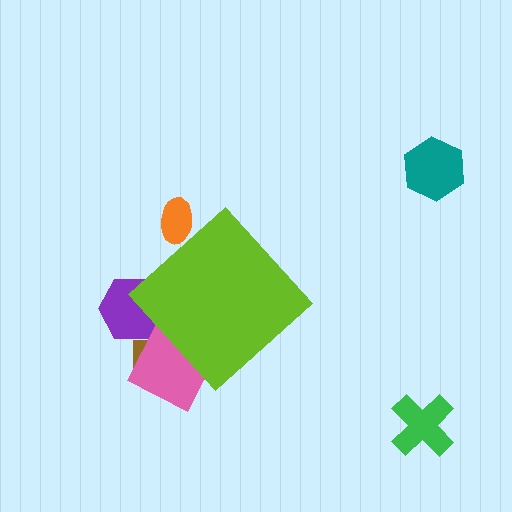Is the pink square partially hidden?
Yes, the pink square is partially hidden behind the lime diamond.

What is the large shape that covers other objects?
A lime diamond.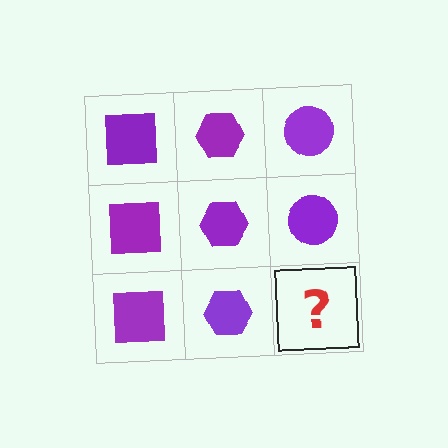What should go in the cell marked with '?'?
The missing cell should contain a purple circle.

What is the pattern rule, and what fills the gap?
The rule is that each column has a consistent shape. The gap should be filled with a purple circle.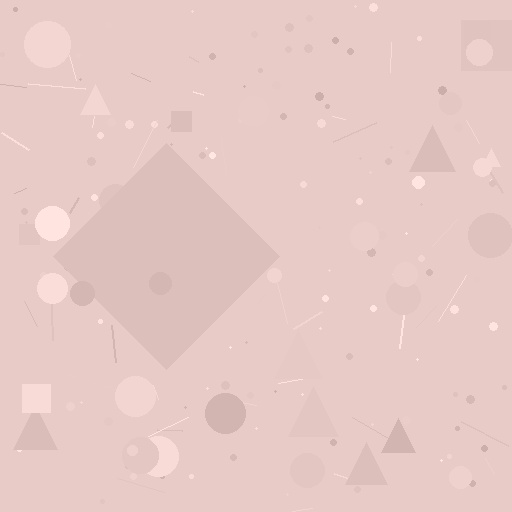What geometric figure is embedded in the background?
A diamond is embedded in the background.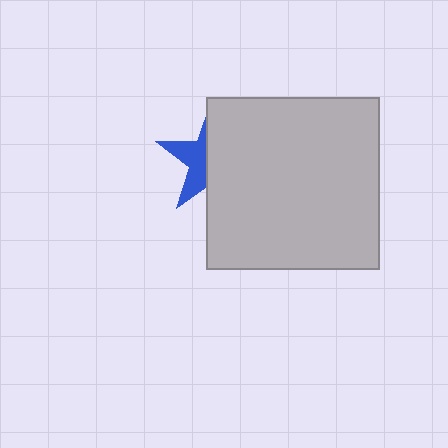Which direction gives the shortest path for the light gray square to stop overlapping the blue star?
Moving right gives the shortest separation.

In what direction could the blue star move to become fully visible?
The blue star could move left. That would shift it out from behind the light gray square entirely.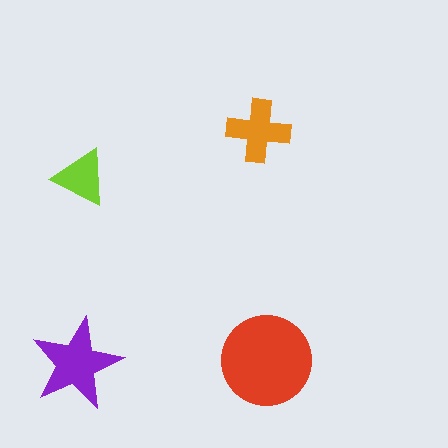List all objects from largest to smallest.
The red circle, the purple star, the orange cross, the lime triangle.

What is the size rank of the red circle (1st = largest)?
1st.